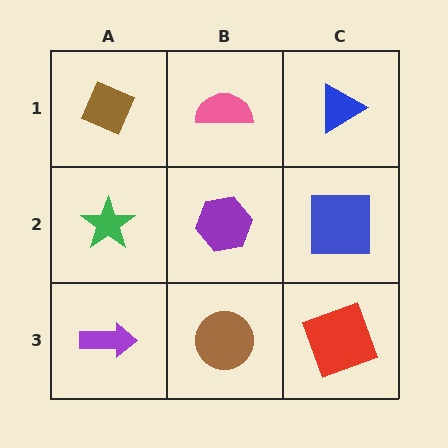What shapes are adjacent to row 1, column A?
A green star (row 2, column A), a pink semicircle (row 1, column B).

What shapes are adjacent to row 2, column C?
A blue triangle (row 1, column C), a red square (row 3, column C), a purple hexagon (row 2, column B).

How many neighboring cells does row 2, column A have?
3.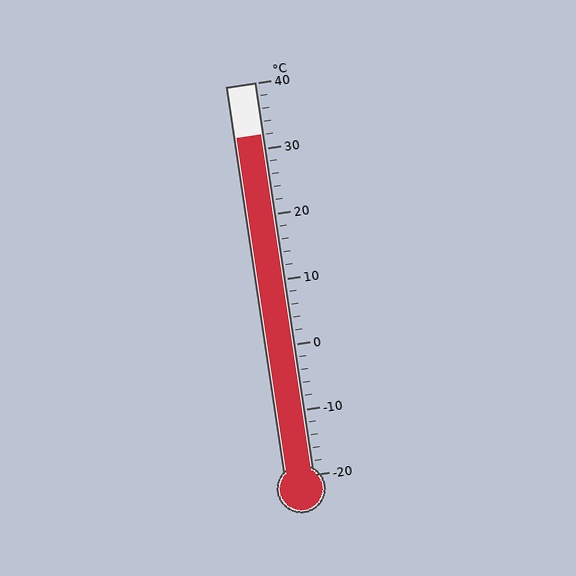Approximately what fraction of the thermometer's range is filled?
The thermometer is filled to approximately 85% of its range.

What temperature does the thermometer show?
The thermometer shows approximately 32°C.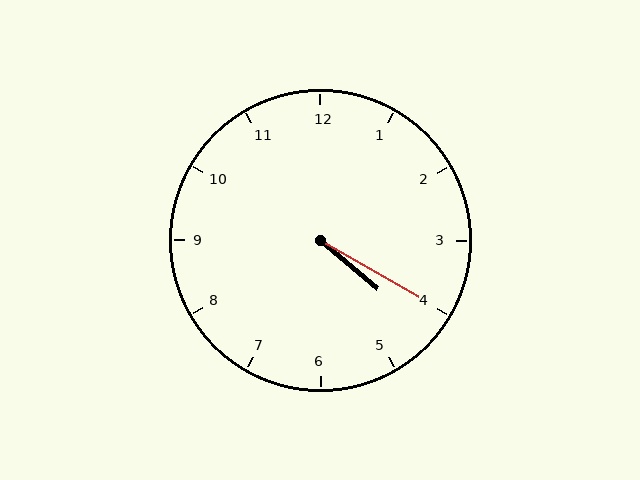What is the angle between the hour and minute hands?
Approximately 10 degrees.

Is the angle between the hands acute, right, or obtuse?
It is acute.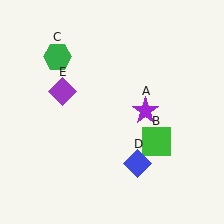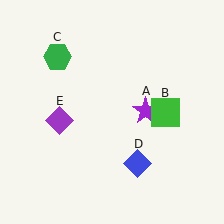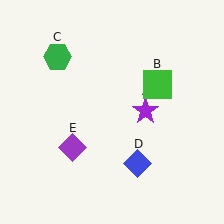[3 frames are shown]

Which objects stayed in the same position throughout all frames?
Purple star (object A) and green hexagon (object C) and blue diamond (object D) remained stationary.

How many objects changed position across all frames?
2 objects changed position: green square (object B), purple diamond (object E).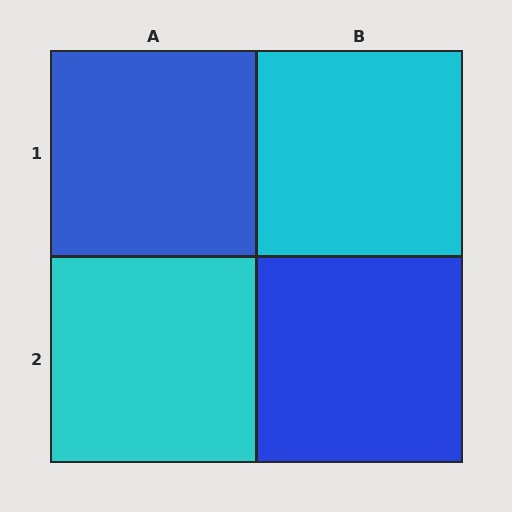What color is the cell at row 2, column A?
Cyan.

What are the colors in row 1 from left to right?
Blue, cyan.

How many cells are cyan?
2 cells are cyan.